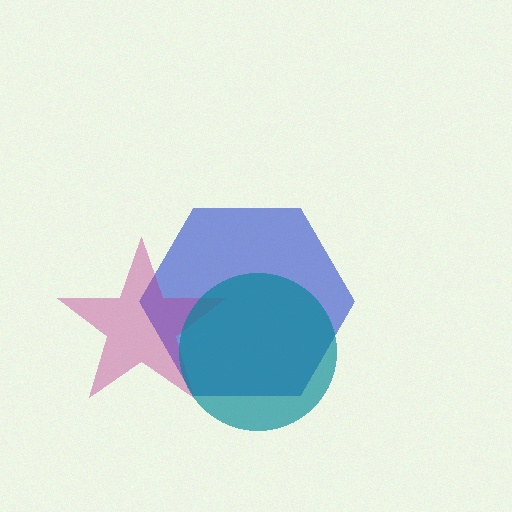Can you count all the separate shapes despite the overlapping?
Yes, there are 3 separate shapes.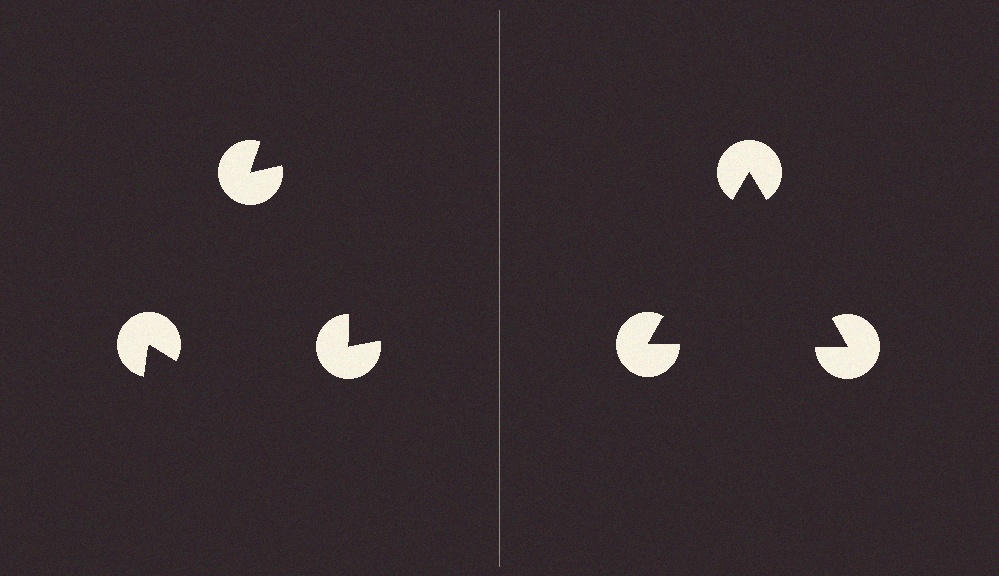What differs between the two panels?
The pac-man discs are positioned identically on both sides; only the wedge orientations differ. On the right they align to a triangle; on the left they are misaligned.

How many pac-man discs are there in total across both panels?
6 — 3 on each side.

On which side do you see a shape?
An illusory triangle appears on the right side. On the left side the wedge cuts are rotated, so no coherent shape forms.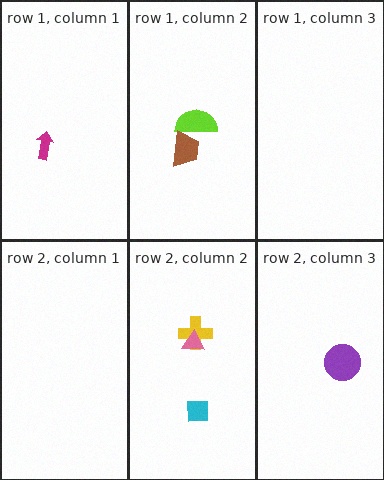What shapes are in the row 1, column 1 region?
The magenta arrow.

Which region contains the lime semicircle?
The row 1, column 2 region.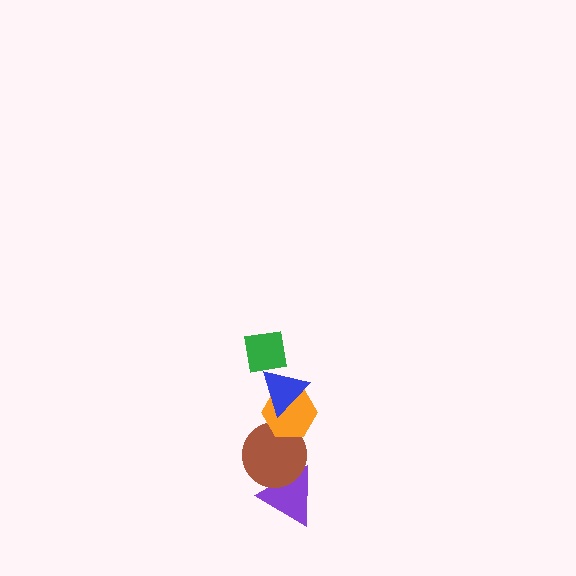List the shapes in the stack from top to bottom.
From top to bottom: the green square, the blue triangle, the orange hexagon, the brown circle, the purple triangle.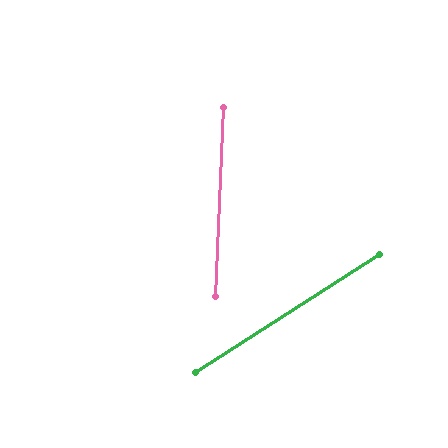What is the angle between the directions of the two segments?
Approximately 55 degrees.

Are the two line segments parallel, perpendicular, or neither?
Neither parallel nor perpendicular — they differ by about 55°.